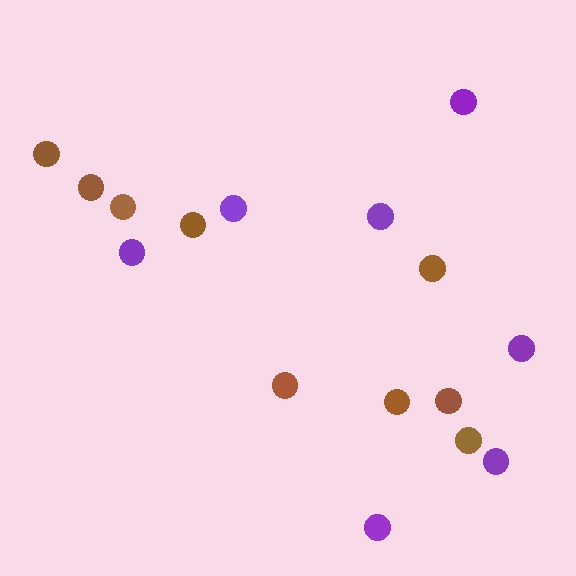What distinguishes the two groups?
There are 2 groups: one group of purple circles (7) and one group of brown circles (9).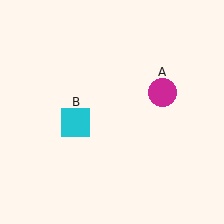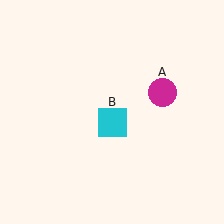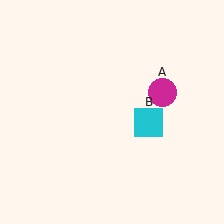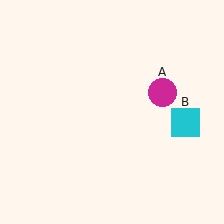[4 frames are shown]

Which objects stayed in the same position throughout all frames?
Magenta circle (object A) remained stationary.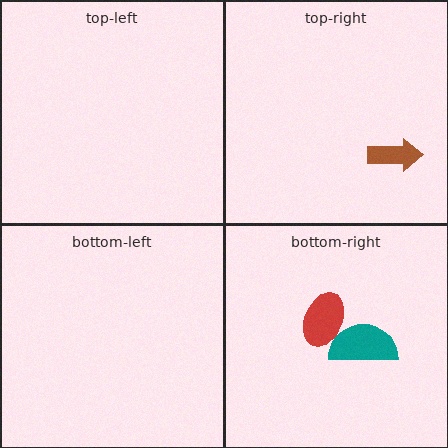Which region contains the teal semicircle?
The bottom-right region.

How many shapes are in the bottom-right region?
2.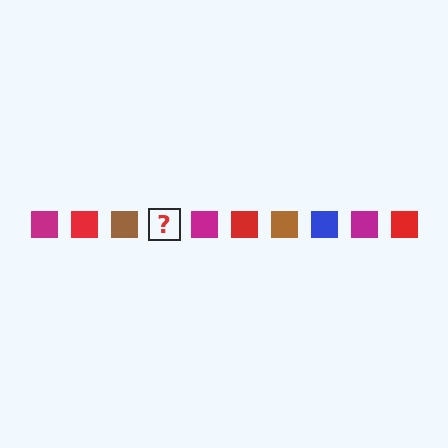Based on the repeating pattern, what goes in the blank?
The blank should be a blue square.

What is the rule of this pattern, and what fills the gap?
The rule is that the pattern cycles through magenta, red, brown, blue squares. The gap should be filled with a blue square.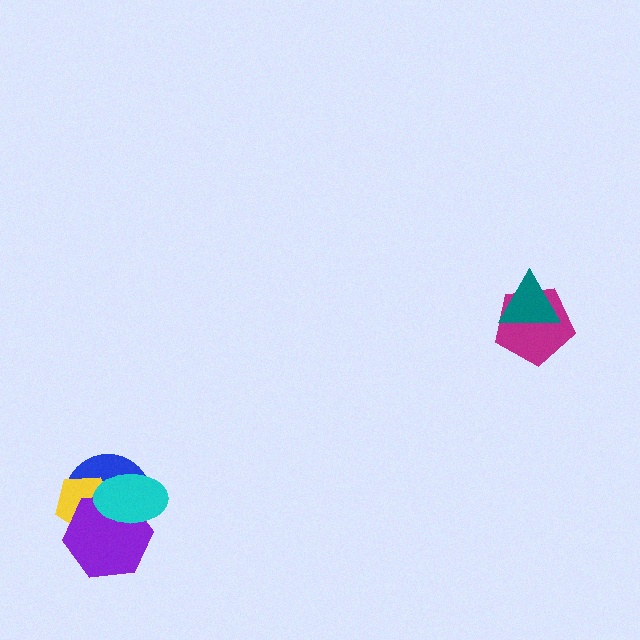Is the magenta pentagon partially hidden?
Yes, it is partially covered by another shape.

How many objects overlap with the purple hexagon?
3 objects overlap with the purple hexagon.